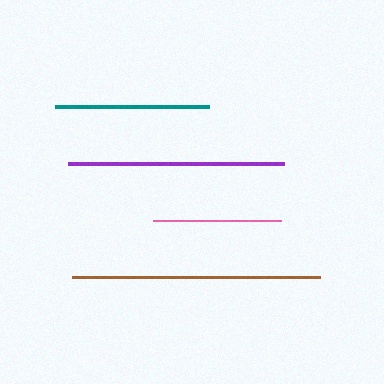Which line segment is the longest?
The brown line is the longest at approximately 248 pixels.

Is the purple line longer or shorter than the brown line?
The brown line is longer than the purple line.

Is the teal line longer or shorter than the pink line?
The teal line is longer than the pink line.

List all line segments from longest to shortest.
From longest to shortest: brown, purple, teal, pink.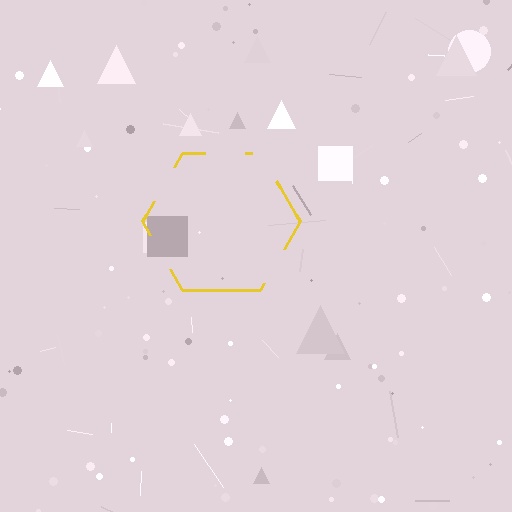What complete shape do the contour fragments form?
The contour fragments form a hexagon.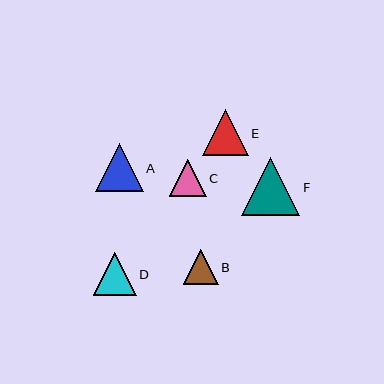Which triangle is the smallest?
Triangle B is the smallest with a size of approximately 35 pixels.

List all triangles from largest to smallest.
From largest to smallest: F, A, E, D, C, B.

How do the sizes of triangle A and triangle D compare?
Triangle A and triangle D are approximately the same size.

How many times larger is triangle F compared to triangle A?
Triangle F is approximately 1.2 times the size of triangle A.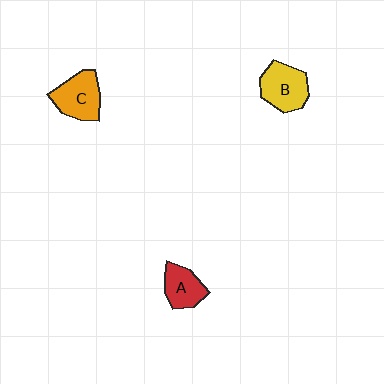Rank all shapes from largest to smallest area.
From largest to smallest: B (yellow), C (orange), A (red).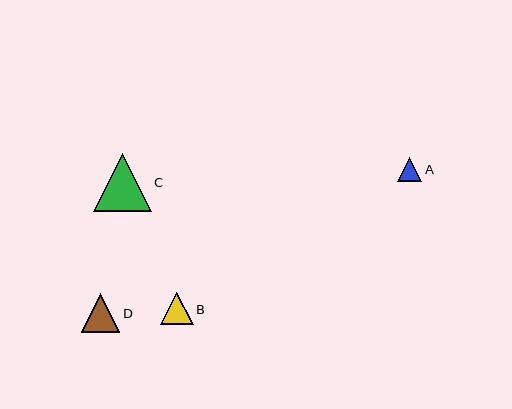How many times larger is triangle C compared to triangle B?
Triangle C is approximately 1.8 times the size of triangle B.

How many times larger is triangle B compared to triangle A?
Triangle B is approximately 1.3 times the size of triangle A.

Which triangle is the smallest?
Triangle A is the smallest with a size of approximately 24 pixels.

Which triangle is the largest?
Triangle C is the largest with a size of approximately 58 pixels.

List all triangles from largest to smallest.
From largest to smallest: C, D, B, A.